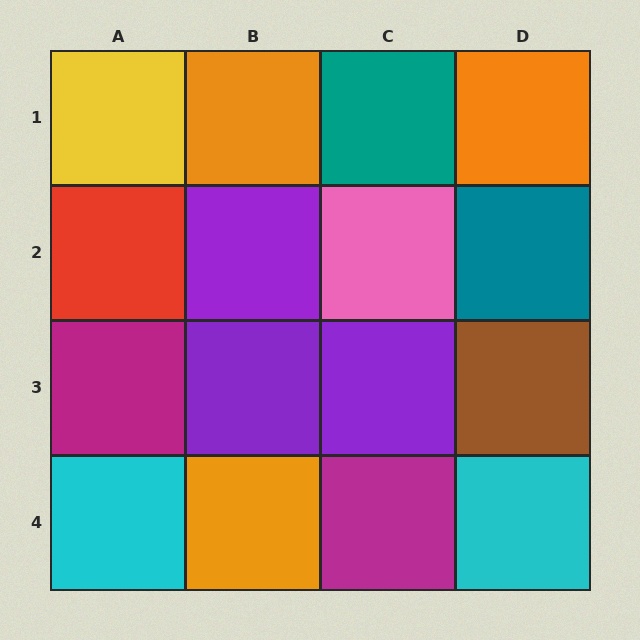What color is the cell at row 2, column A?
Red.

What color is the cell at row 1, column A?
Yellow.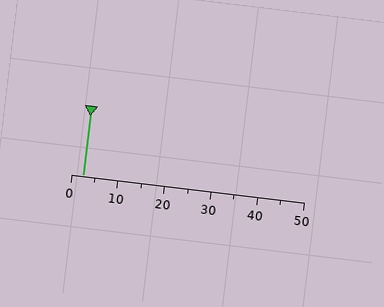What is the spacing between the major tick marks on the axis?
The major ticks are spaced 10 apart.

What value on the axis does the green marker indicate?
The marker indicates approximately 2.5.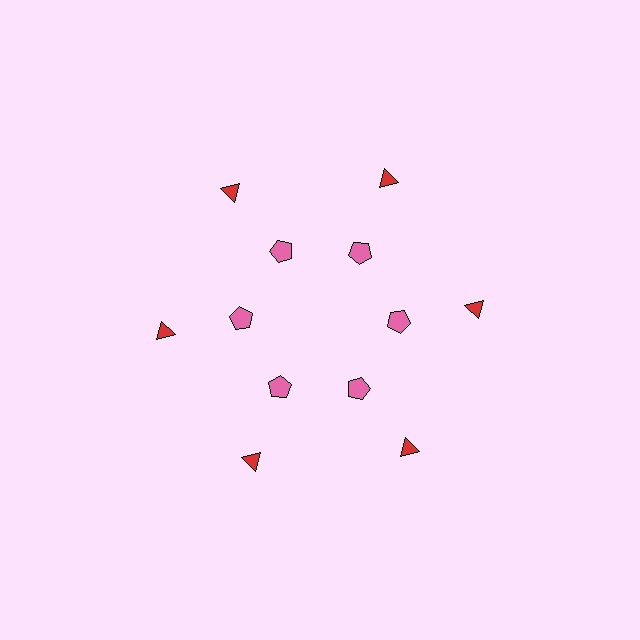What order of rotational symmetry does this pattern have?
This pattern has 6-fold rotational symmetry.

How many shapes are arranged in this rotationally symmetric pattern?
There are 12 shapes, arranged in 6 groups of 2.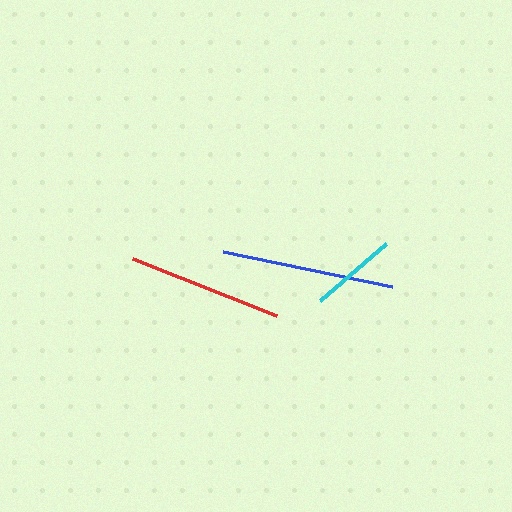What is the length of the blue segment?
The blue segment is approximately 173 pixels long.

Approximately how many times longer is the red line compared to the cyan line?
The red line is approximately 1.8 times the length of the cyan line.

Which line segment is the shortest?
The cyan line is the shortest at approximately 87 pixels.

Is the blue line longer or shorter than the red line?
The blue line is longer than the red line.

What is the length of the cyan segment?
The cyan segment is approximately 87 pixels long.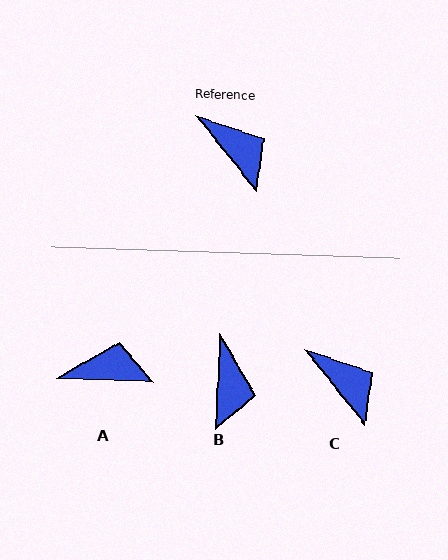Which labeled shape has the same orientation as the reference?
C.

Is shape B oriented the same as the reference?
No, it is off by about 41 degrees.